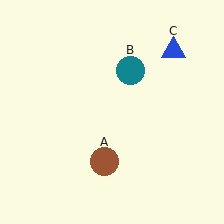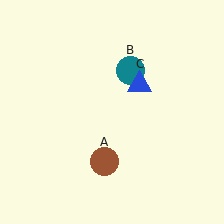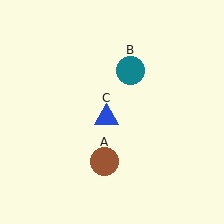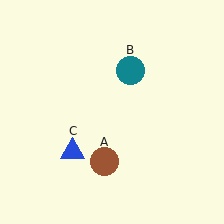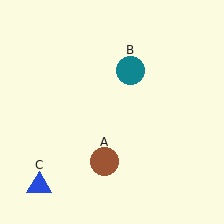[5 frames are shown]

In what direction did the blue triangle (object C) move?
The blue triangle (object C) moved down and to the left.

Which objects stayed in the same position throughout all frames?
Brown circle (object A) and teal circle (object B) remained stationary.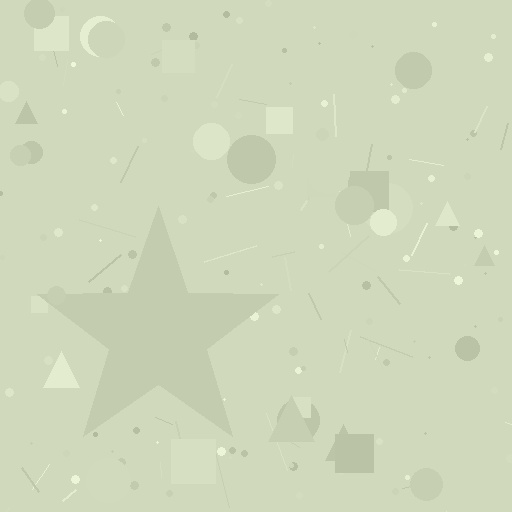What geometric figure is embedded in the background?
A star is embedded in the background.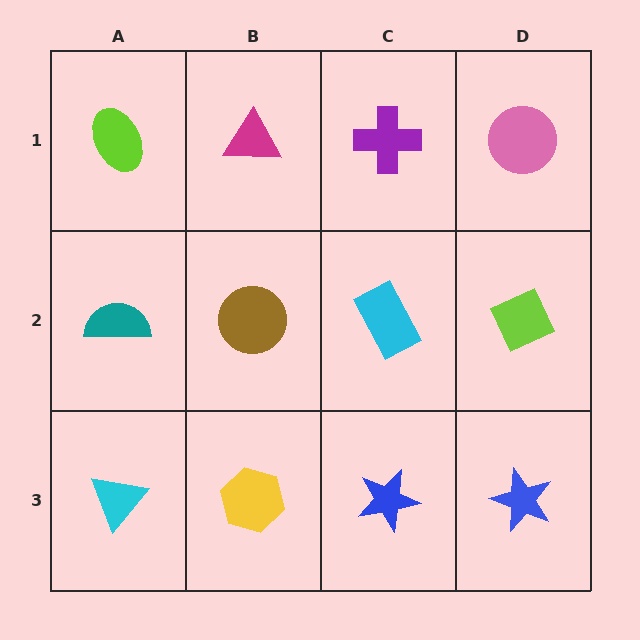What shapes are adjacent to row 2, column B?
A magenta triangle (row 1, column B), a yellow hexagon (row 3, column B), a teal semicircle (row 2, column A), a cyan rectangle (row 2, column C).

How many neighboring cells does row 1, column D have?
2.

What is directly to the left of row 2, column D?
A cyan rectangle.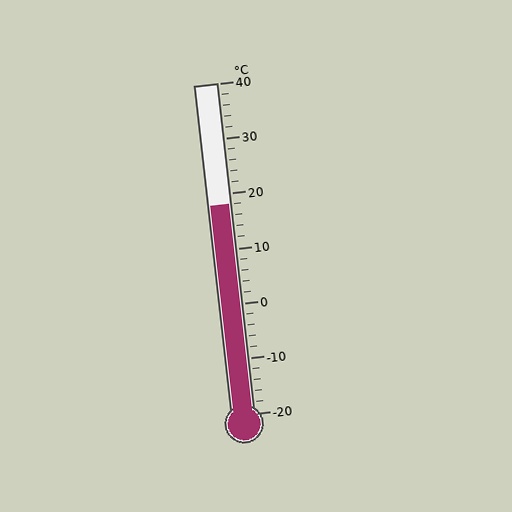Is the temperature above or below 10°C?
The temperature is above 10°C.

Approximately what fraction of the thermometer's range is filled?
The thermometer is filled to approximately 65% of its range.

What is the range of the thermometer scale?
The thermometer scale ranges from -20°C to 40°C.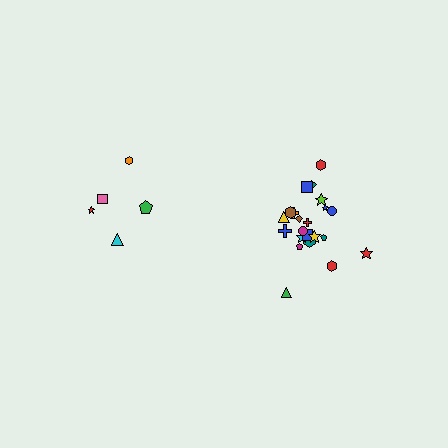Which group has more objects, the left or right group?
The right group.